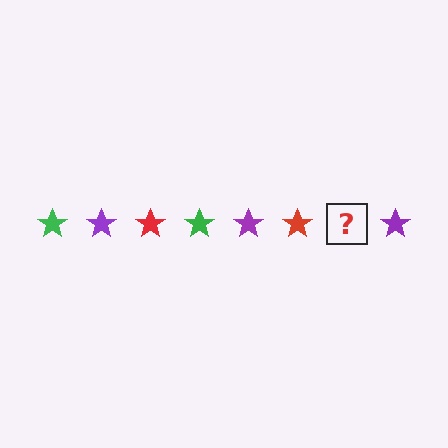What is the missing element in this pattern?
The missing element is a green star.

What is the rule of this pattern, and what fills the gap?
The rule is that the pattern cycles through green, purple, red stars. The gap should be filled with a green star.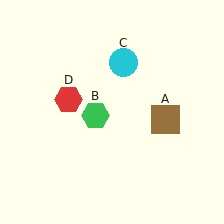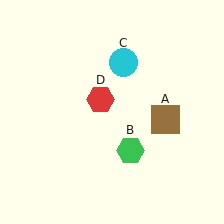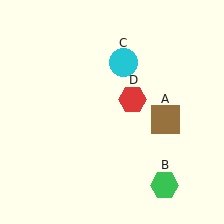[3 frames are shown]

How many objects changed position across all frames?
2 objects changed position: green hexagon (object B), red hexagon (object D).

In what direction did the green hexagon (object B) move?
The green hexagon (object B) moved down and to the right.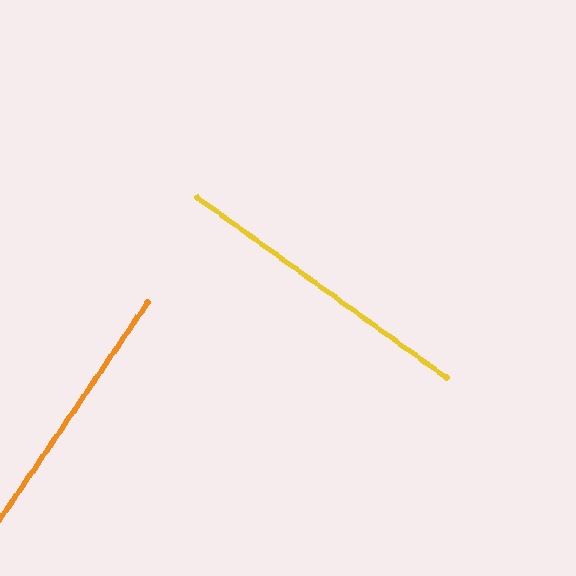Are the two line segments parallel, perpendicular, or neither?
Perpendicular — they meet at approximately 88°.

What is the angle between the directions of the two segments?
Approximately 88 degrees.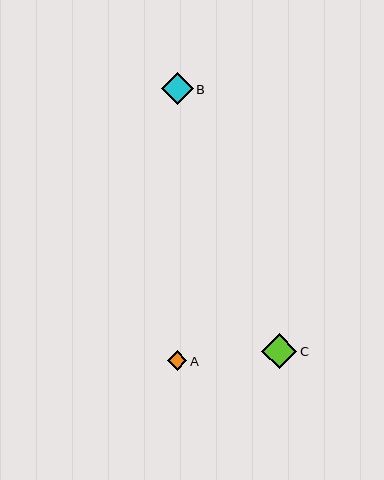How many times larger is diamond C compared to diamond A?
Diamond C is approximately 1.8 times the size of diamond A.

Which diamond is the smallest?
Diamond A is the smallest with a size of approximately 19 pixels.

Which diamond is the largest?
Diamond C is the largest with a size of approximately 35 pixels.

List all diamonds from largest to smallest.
From largest to smallest: C, B, A.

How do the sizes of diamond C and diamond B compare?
Diamond C and diamond B are approximately the same size.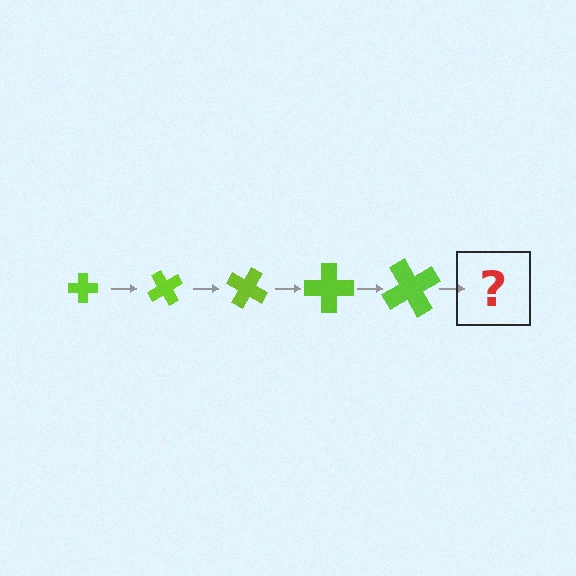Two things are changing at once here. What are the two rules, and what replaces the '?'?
The two rules are that the cross grows larger each step and it rotates 60 degrees each step. The '?' should be a cross, larger than the previous one and rotated 300 degrees from the start.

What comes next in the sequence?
The next element should be a cross, larger than the previous one and rotated 300 degrees from the start.